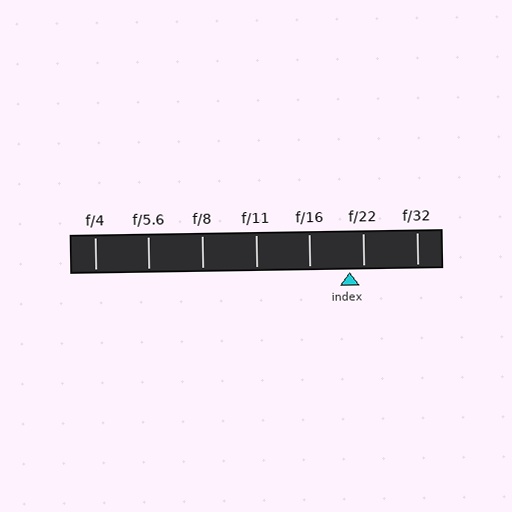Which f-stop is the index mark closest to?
The index mark is closest to f/22.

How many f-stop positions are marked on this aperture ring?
There are 7 f-stop positions marked.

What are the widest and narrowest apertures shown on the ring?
The widest aperture shown is f/4 and the narrowest is f/32.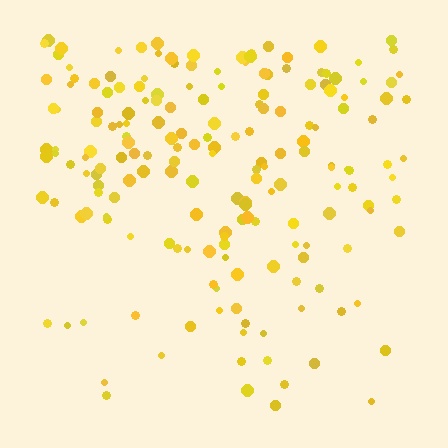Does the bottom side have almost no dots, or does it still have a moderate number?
Still a moderate number, just noticeably fewer than the top.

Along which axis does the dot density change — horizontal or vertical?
Vertical.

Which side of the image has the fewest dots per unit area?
The bottom.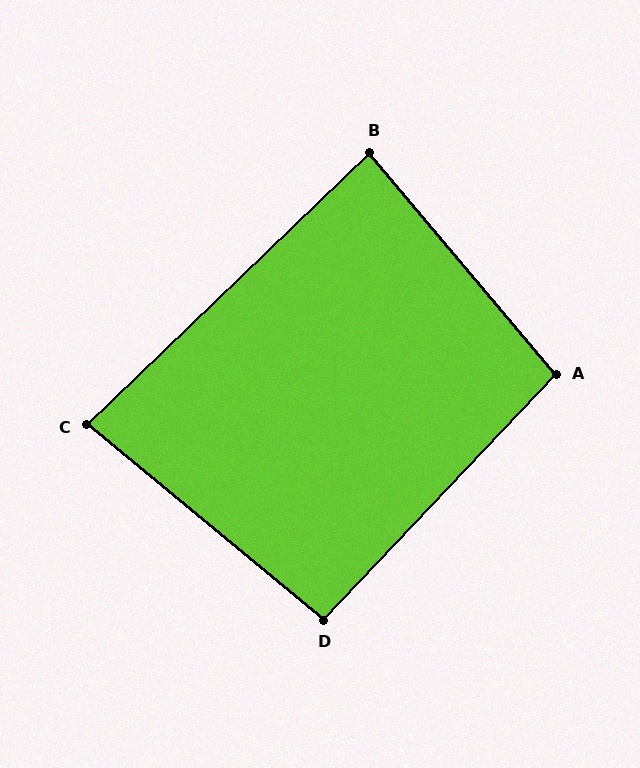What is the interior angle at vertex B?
Approximately 86 degrees (approximately right).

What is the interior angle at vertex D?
Approximately 94 degrees (approximately right).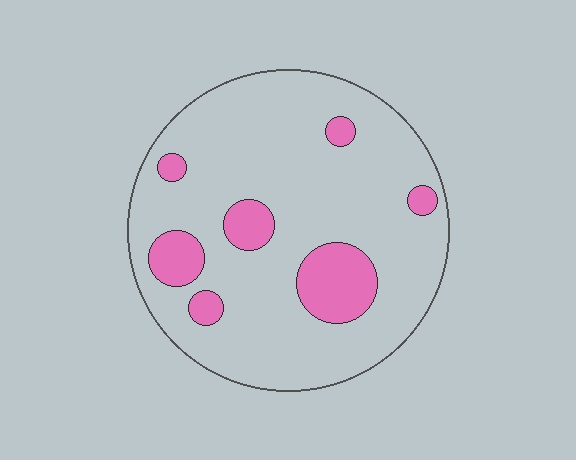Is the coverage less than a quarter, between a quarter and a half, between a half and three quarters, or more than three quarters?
Less than a quarter.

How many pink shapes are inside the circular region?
7.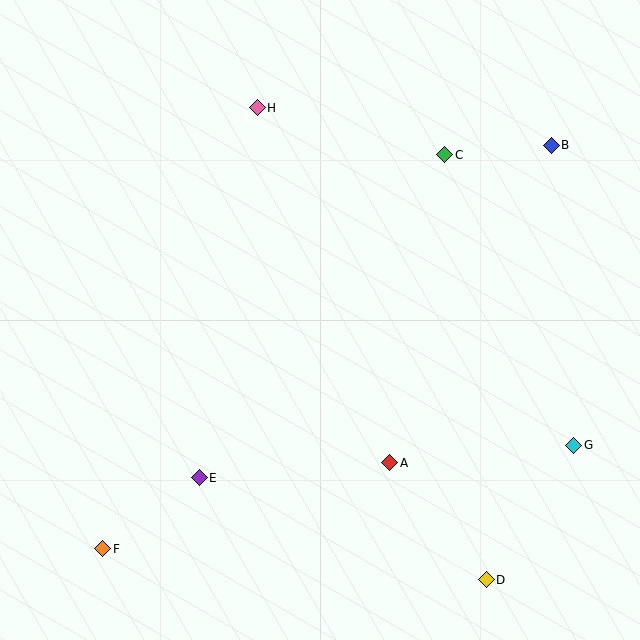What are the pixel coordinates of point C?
Point C is at (445, 155).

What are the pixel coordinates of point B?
Point B is at (551, 145).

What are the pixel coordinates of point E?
Point E is at (199, 478).